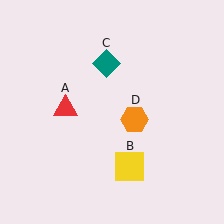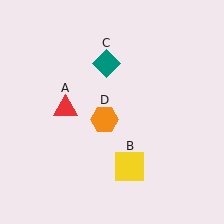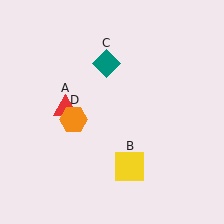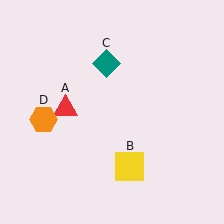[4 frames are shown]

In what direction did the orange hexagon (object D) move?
The orange hexagon (object D) moved left.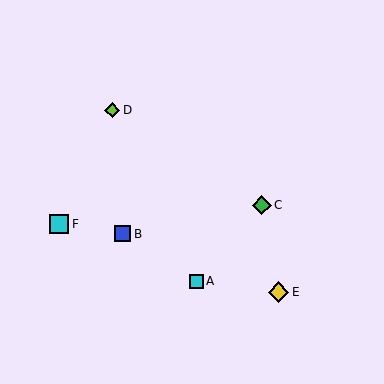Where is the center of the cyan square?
The center of the cyan square is at (59, 224).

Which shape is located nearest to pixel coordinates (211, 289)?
The cyan square (labeled A) at (197, 281) is nearest to that location.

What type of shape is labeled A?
Shape A is a cyan square.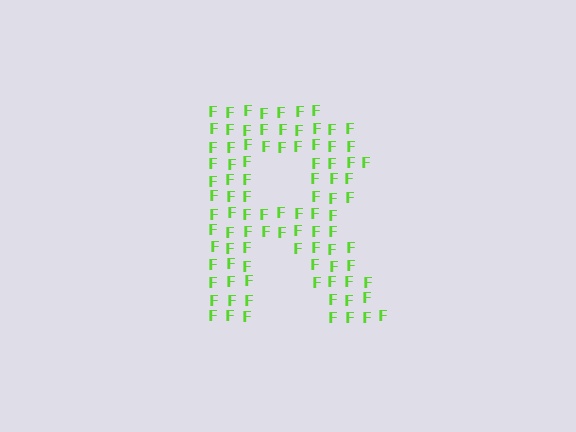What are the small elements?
The small elements are letter F's.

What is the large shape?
The large shape is the letter R.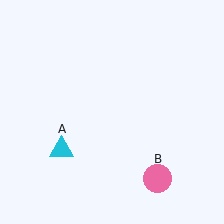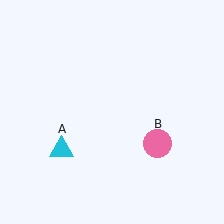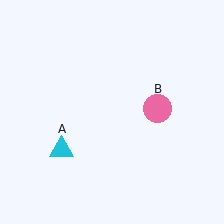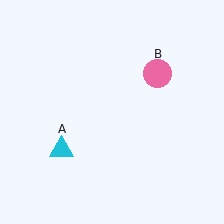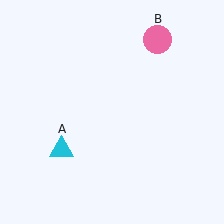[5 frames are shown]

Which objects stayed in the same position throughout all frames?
Cyan triangle (object A) remained stationary.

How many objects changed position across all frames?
1 object changed position: pink circle (object B).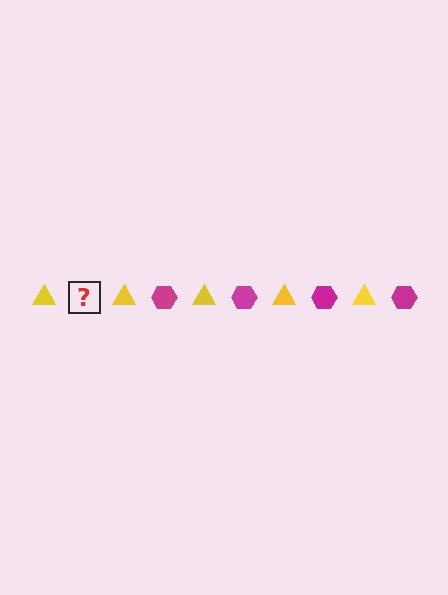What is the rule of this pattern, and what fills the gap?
The rule is that the pattern alternates between yellow triangle and magenta hexagon. The gap should be filled with a magenta hexagon.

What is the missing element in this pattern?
The missing element is a magenta hexagon.